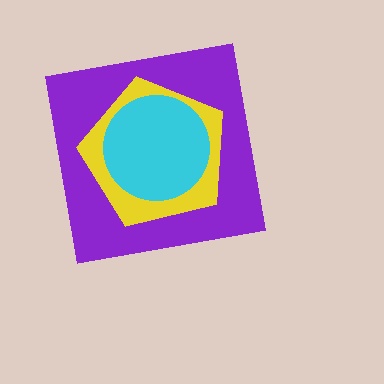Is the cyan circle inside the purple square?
Yes.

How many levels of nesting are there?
3.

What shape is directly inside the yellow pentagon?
The cyan circle.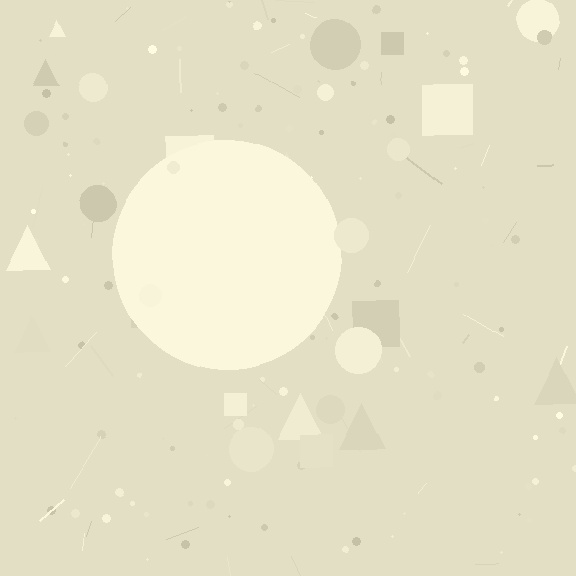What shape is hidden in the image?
A circle is hidden in the image.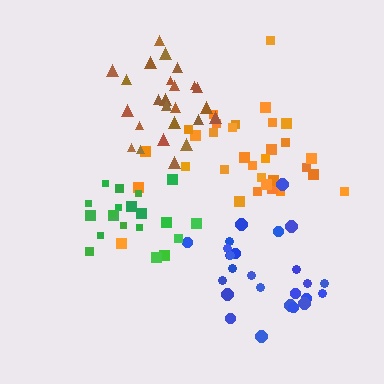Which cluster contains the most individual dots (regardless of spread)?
Orange (32).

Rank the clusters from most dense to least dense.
brown, green, blue, orange.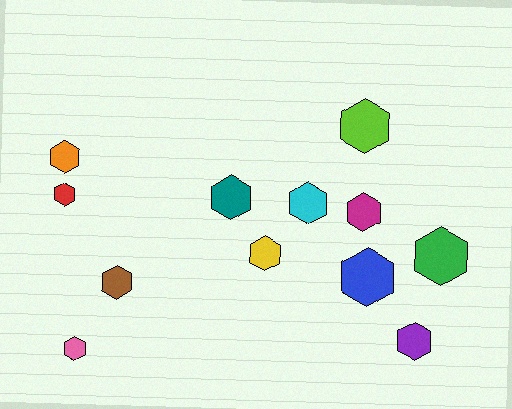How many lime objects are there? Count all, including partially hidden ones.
There is 1 lime object.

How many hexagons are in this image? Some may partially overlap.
There are 12 hexagons.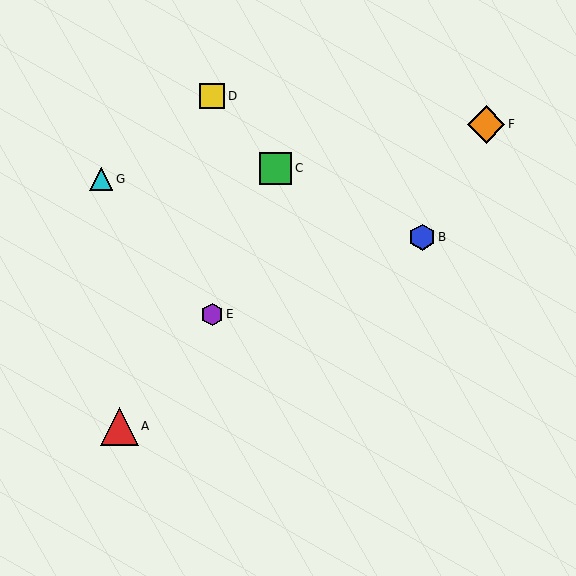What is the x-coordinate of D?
Object D is at x≈212.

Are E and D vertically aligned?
Yes, both are at x≈212.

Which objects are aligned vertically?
Objects D, E are aligned vertically.